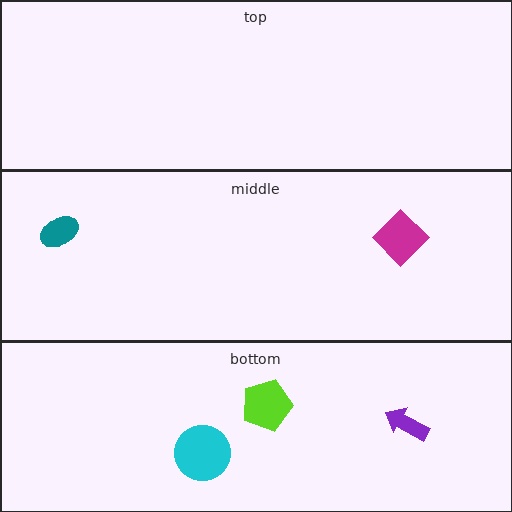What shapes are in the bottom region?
The purple arrow, the cyan circle, the lime pentagon.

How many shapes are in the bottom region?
3.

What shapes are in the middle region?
The teal ellipse, the magenta diamond.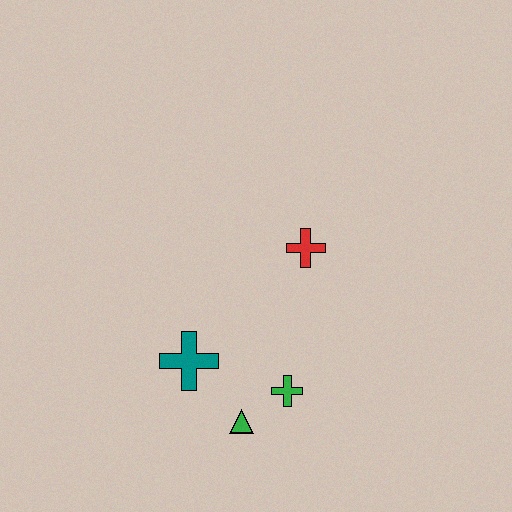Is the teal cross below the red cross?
Yes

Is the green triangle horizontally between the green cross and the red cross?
No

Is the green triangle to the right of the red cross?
No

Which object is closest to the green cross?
The green triangle is closest to the green cross.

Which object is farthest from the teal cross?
The red cross is farthest from the teal cross.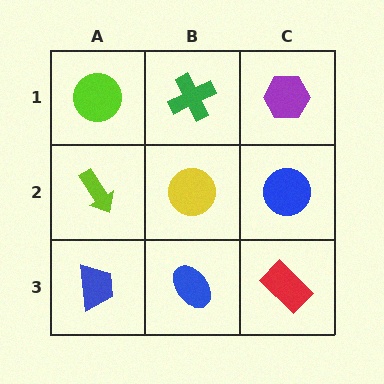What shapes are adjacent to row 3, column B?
A yellow circle (row 2, column B), a blue trapezoid (row 3, column A), a red rectangle (row 3, column C).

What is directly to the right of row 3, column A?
A blue ellipse.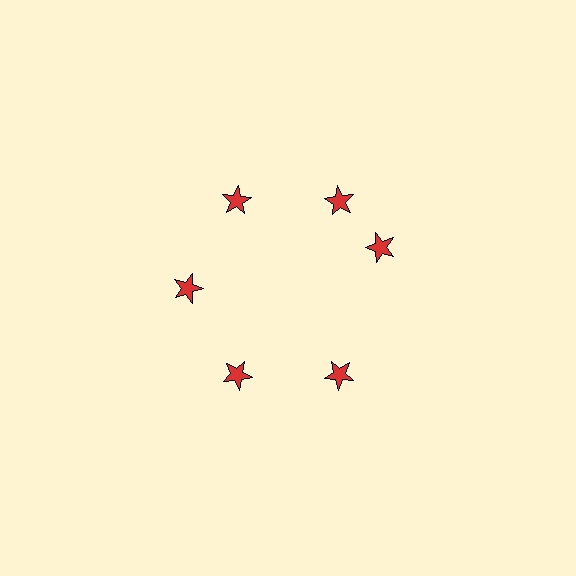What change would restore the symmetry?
The symmetry would be restored by rotating it back into even spacing with its neighbors so that all 6 stars sit at equal angles and equal distance from the center.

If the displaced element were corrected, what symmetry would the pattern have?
It would have 6-fold rotational symmetry — the pattern would map onto itself every 60 degrees.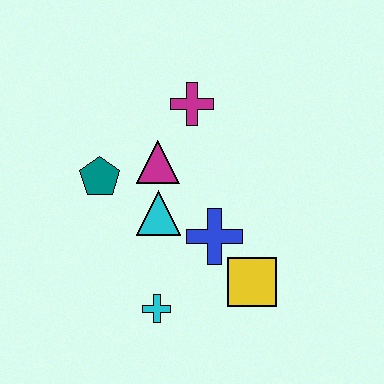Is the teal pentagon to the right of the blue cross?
No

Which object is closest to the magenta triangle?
The cyan triangle is closest to the magenta triangle.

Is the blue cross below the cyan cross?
No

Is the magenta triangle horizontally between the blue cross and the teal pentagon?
Yes